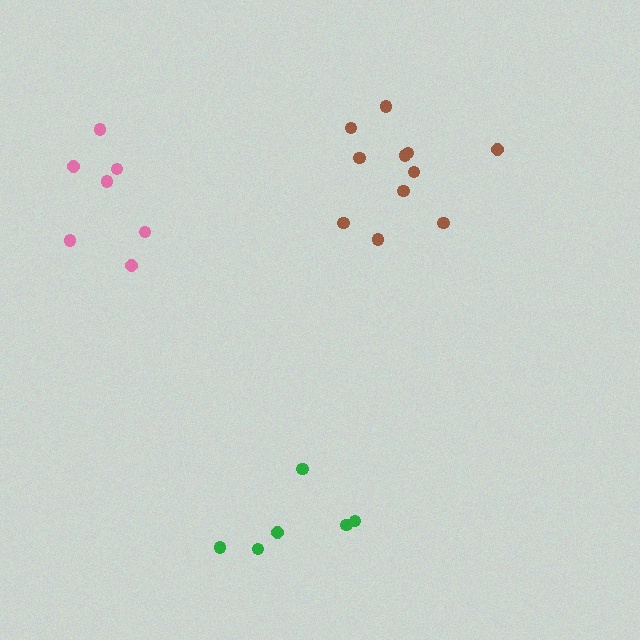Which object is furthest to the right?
The brown cluster is rightmost.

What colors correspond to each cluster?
The clusters are colored: pink, green, brown.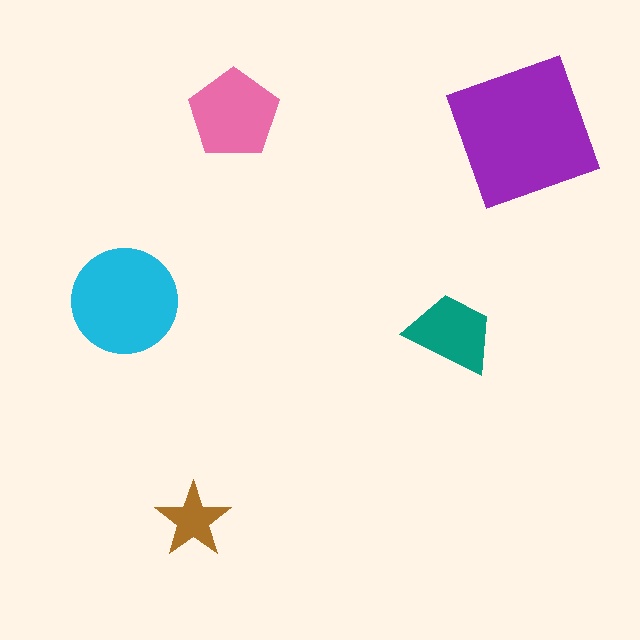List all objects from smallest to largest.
The brown star, the teal trapezoid, the pink pentagon, the cyan circle, the purple square.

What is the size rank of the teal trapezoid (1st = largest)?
4th.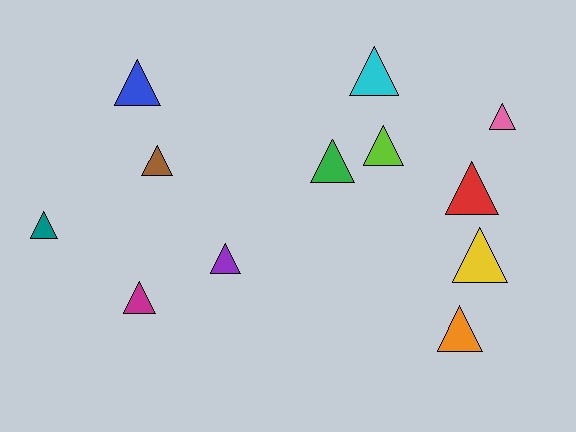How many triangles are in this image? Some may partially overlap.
There are 12 triangles.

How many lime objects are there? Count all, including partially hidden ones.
There is 1 lime object.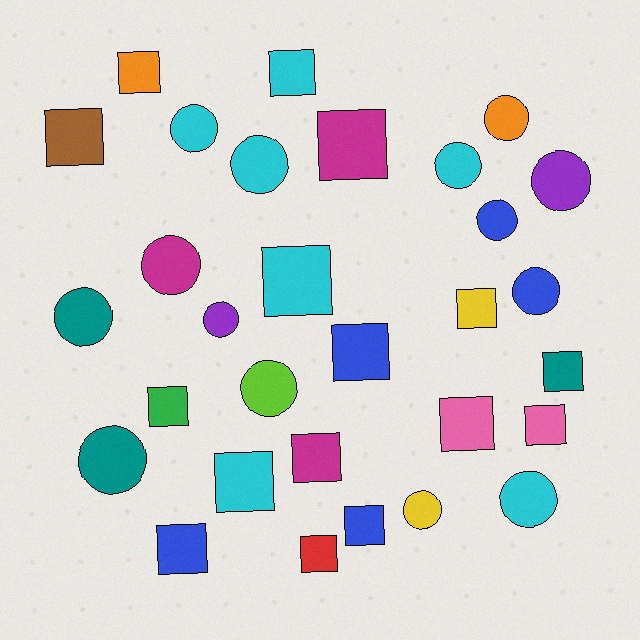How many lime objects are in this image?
There is 1 lime object.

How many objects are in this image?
There are 30 objects.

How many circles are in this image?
There are 14 circles.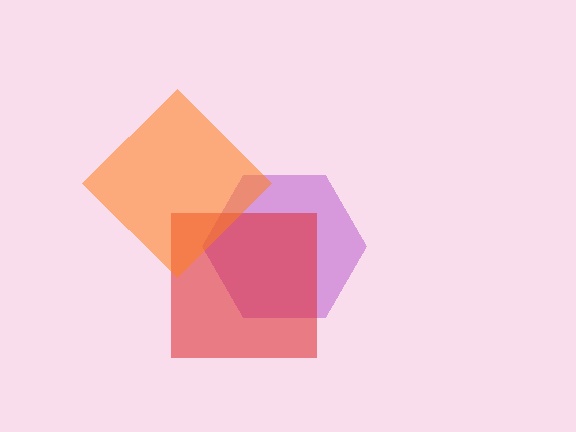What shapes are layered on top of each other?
The layered shapes are: a purple hexagon, a red square, an orange diamond.